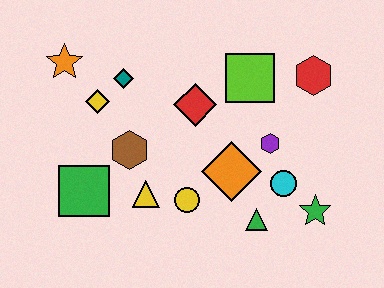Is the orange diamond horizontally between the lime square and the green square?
Yes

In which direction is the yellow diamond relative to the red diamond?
The yellow diamond is to the left of the red diamond.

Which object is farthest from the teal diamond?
The green star is farthest from the teal diamond.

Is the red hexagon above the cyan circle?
Yes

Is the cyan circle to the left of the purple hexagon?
No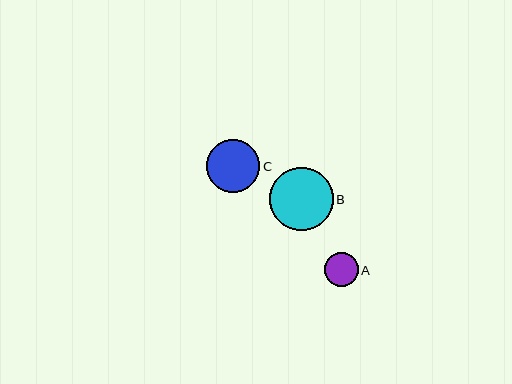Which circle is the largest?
Circle B is the largest with a size of approximately 63 pixels.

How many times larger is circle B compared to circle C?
Circle B is approximately 1.2 times the size of circle C.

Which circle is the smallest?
Circle A is the smallest with a size of approximately 34 pixels.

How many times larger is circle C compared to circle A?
Circle C is approximately 1.6 times the size of circle A.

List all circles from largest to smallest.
From largest to smallest: B, C, A.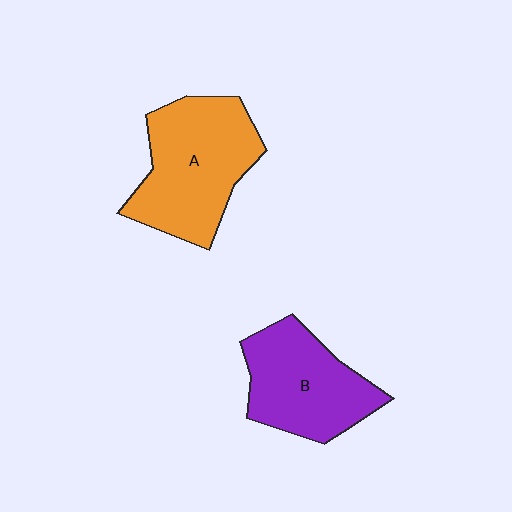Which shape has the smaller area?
Shape B (purple).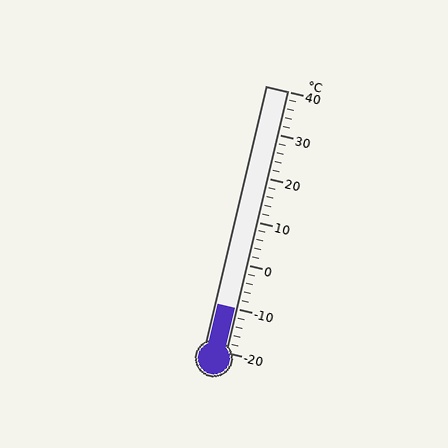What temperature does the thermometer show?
The thermometer shows approximately -10°C.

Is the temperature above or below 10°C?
The temperature is below 10°C.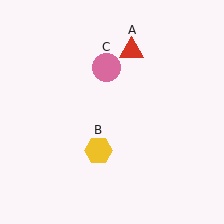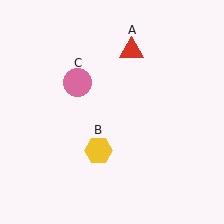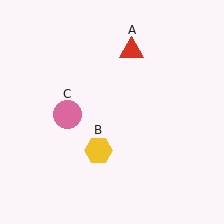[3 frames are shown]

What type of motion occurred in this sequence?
The pink circle (object C) rotated counterclockwise around the center of the scene.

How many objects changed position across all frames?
1 object changed position: pink circle (object C).